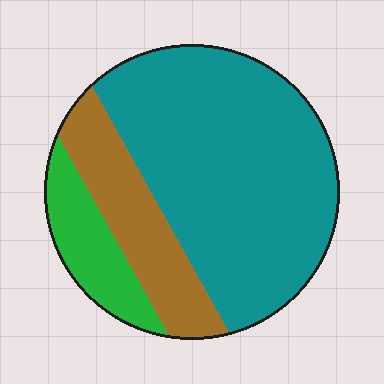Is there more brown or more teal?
Teal.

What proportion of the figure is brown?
Brown covers around 20% of the figure.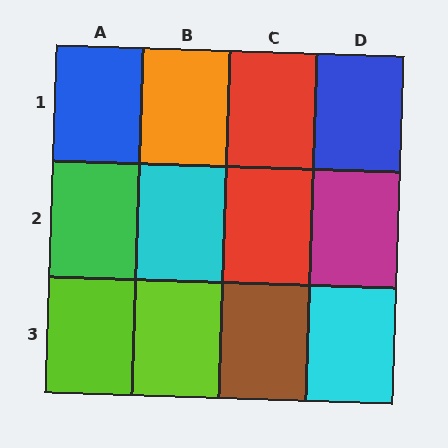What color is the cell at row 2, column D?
Magenta.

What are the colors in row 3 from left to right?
Lime, lime, brown, cyan.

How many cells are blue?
2 cells are blue.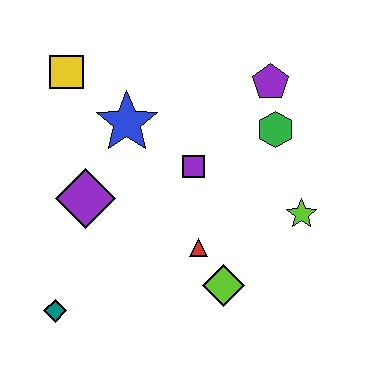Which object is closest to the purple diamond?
The blue star is closest to the purple diamond.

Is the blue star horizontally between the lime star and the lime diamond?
No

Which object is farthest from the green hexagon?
The teal diamond is farthest from the green hexagon.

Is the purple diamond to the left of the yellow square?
No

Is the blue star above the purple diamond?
Yes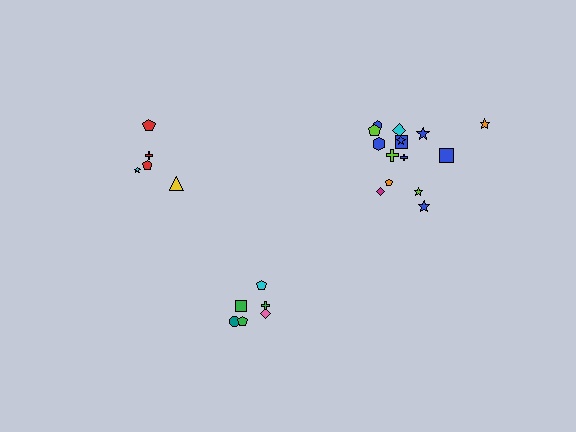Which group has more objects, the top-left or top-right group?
The top-right group.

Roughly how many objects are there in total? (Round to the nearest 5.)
Roughly 25 objects in total.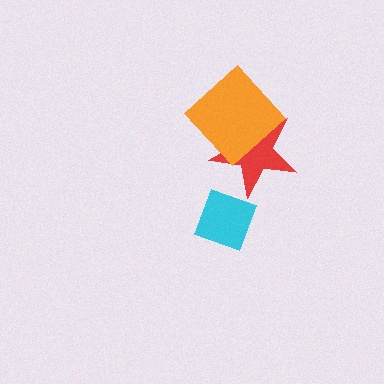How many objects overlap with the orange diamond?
1 object overlaps with the orange diamond.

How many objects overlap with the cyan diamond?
0 objects overlap with the cyan diamond.